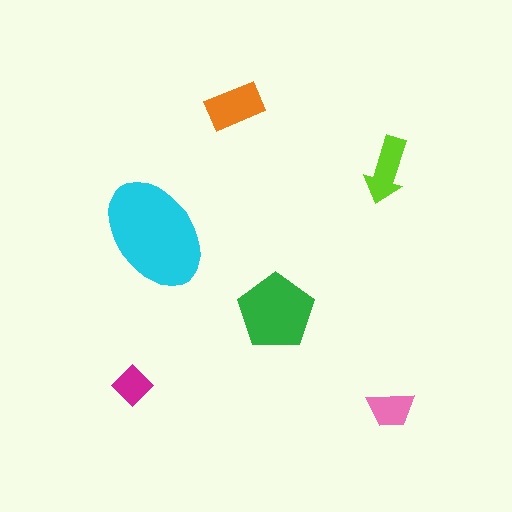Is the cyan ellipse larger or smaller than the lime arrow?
Larger.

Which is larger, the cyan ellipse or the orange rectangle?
The cyan ellipse.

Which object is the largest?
The cyan ellipse.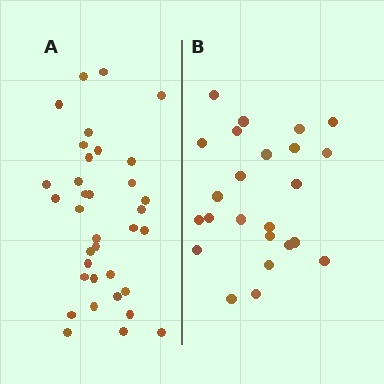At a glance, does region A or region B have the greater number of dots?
Region A (the left region) has more dots.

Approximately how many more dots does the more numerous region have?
Region A has roughly 12 or so more dots than region B.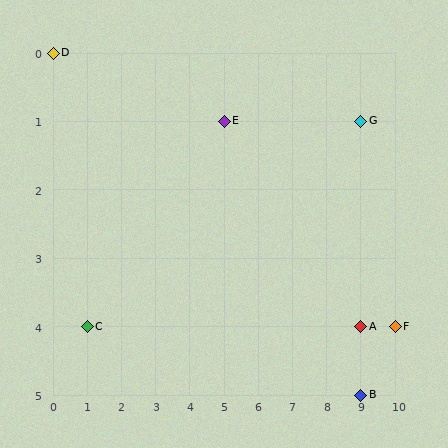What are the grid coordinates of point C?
Point C is at grid coordinates (1, 4).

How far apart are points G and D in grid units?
Points G and D are 9 columns and 1 row apart (about 9.1 grid units diagonally).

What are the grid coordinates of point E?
Point E is at grid coordinates (5, 1).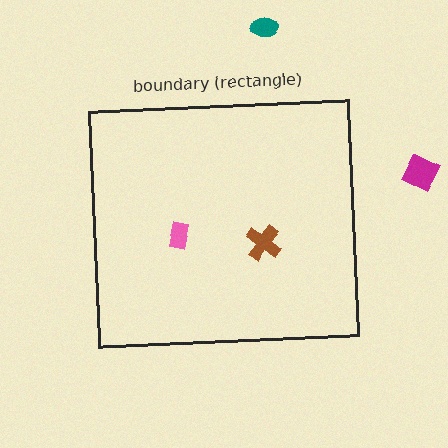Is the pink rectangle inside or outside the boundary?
Inside.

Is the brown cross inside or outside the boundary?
Inside.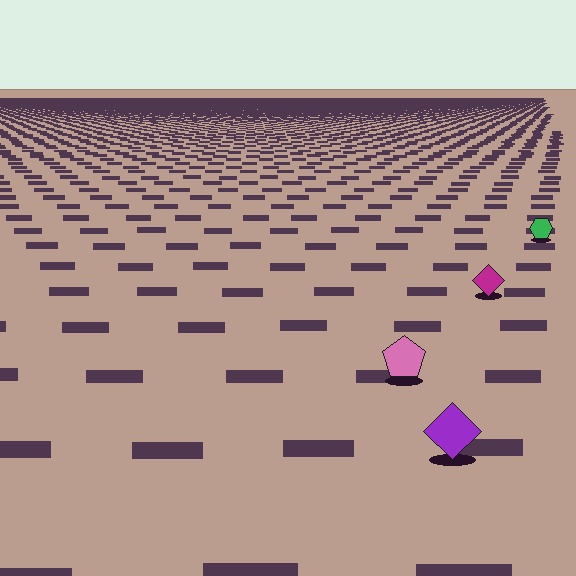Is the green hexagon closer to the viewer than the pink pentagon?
No. The pink pentagon is closer — you can tell from the texture gradient: the ground texture is coarser near it.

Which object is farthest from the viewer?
The green hexagon is farthest from the viewer. It appears smaller and the ground texture around it is denser.